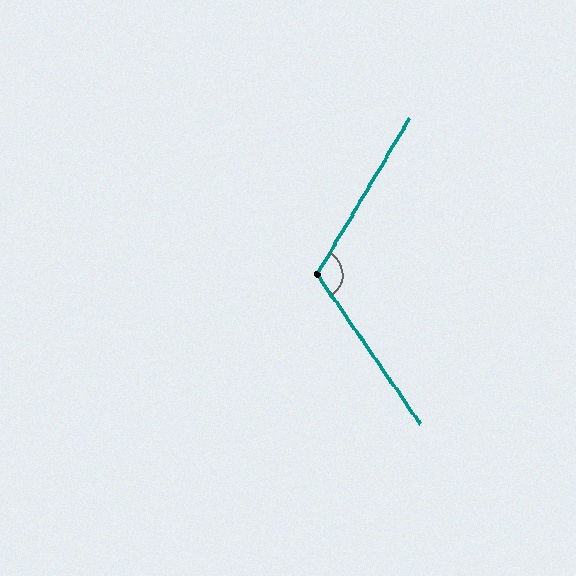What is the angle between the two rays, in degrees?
Approximately 115 degrees.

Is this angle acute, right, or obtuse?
It is obtuse.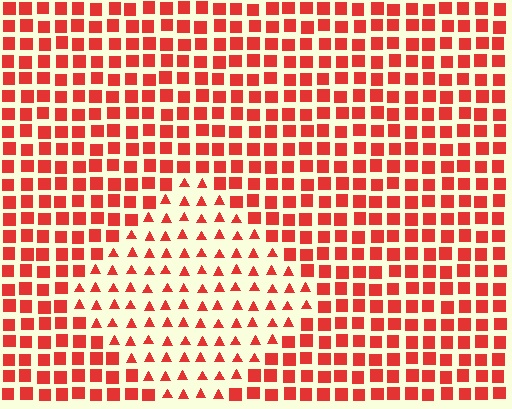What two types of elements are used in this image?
The image uses triangles inside the diamond region and squares outside it.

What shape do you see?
I see a diamond.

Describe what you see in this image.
The image is filled with small red elements arranged in a uniform grid. A diamond-shaped region contains triangles, while the surrounding area contains squares. The boundary is defined purely by the change in element shape.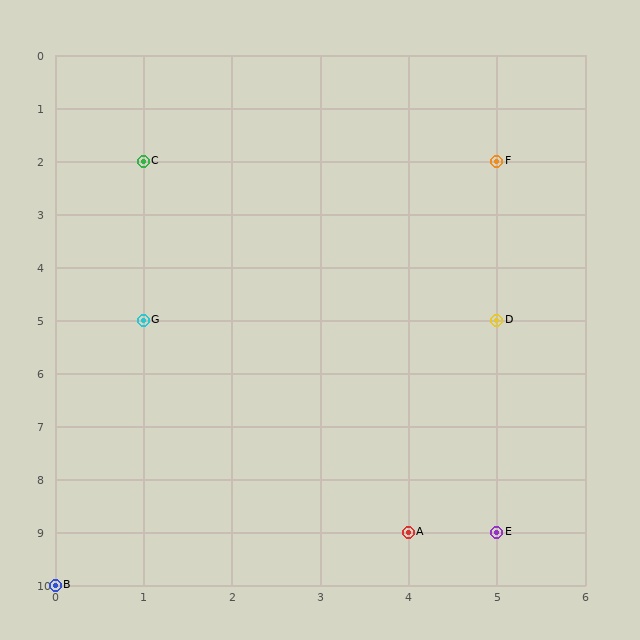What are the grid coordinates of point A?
Point A is at grid coordinates (4, 9).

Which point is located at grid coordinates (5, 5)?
Point D is at (5, 5).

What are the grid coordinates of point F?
Point F is at grid coordinates (5, 2).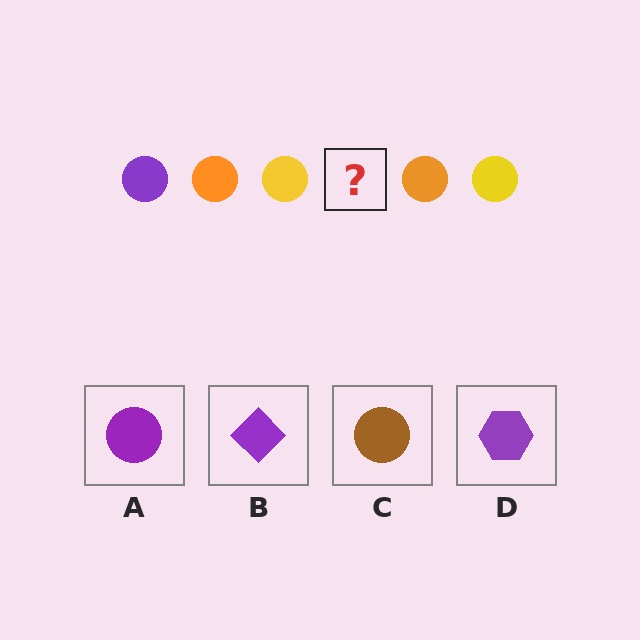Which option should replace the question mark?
Option A.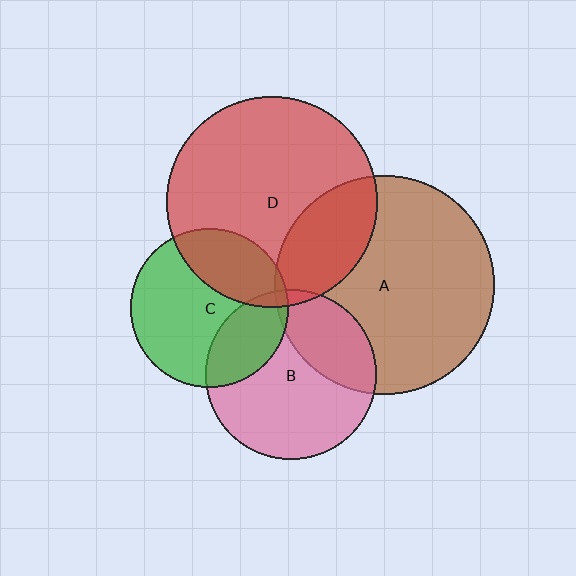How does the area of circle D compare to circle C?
Approximately 1.8 times.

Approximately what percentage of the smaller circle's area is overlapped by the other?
Approximately 30%.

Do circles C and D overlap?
Yes.